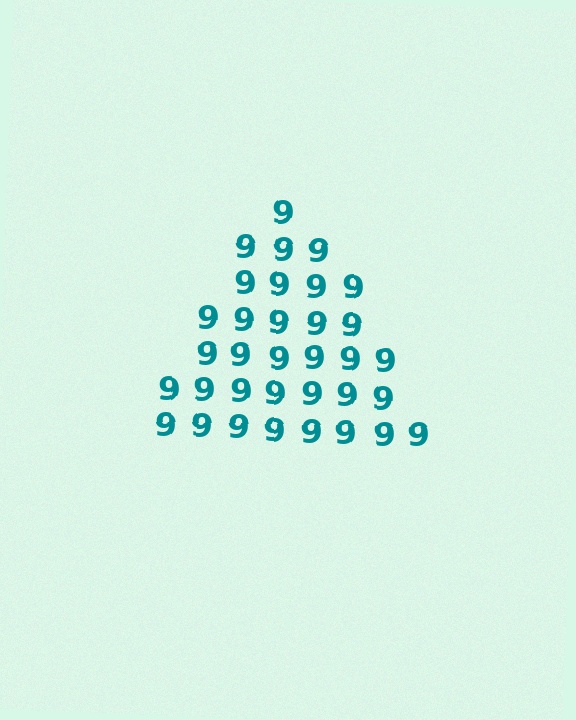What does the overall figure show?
The overall figure shows a triangle.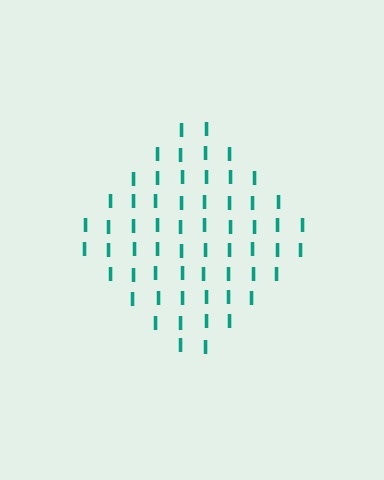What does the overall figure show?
The overall figure shows a diamond.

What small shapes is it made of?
It is made of small letter I's.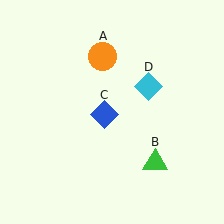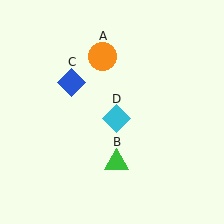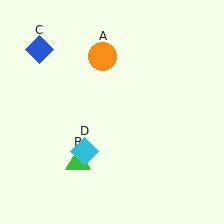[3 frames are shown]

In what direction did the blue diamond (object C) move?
The blue diamond (object C) moved up and to the left.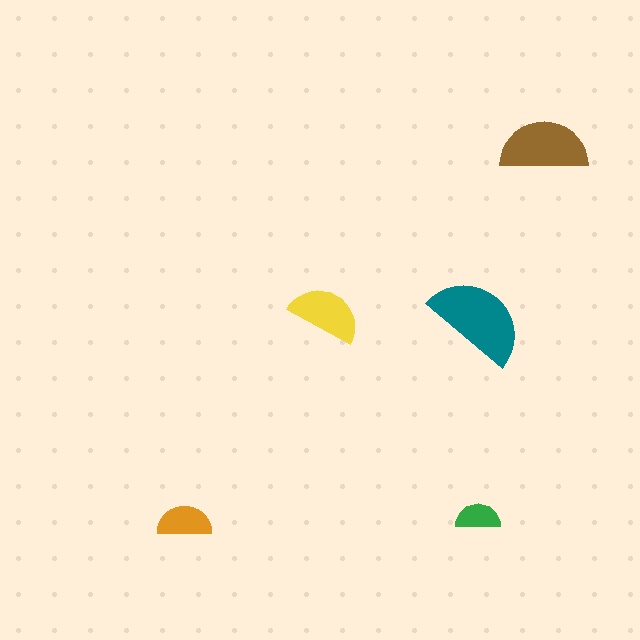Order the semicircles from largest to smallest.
the teal one, the brown one, the yellow one, the orange one, the green one.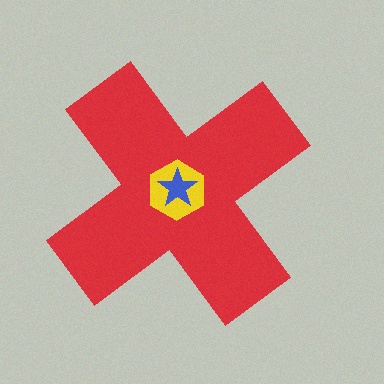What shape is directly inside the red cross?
The yellow hexagon.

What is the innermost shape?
The blue star.